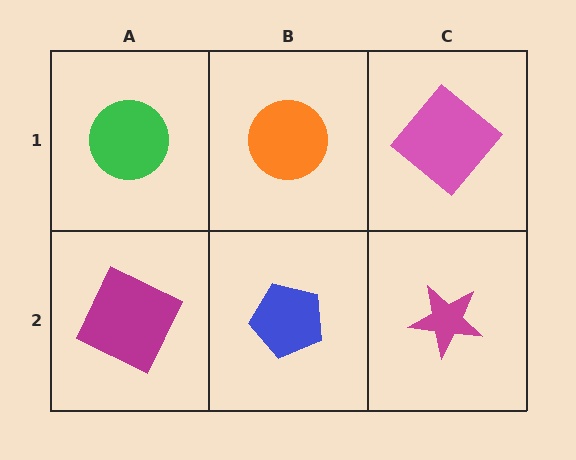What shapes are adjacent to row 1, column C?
A magenta star (row 2, column C), an orange circle (row 1, column B).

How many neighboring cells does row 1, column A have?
2.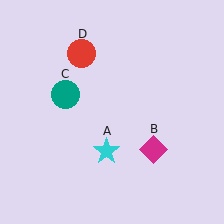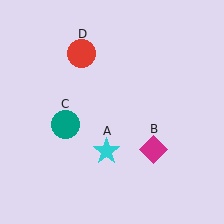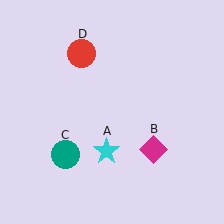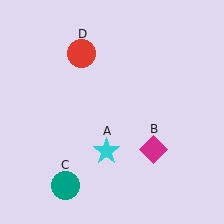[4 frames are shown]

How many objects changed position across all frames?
1 object changed position: teal circle (object C).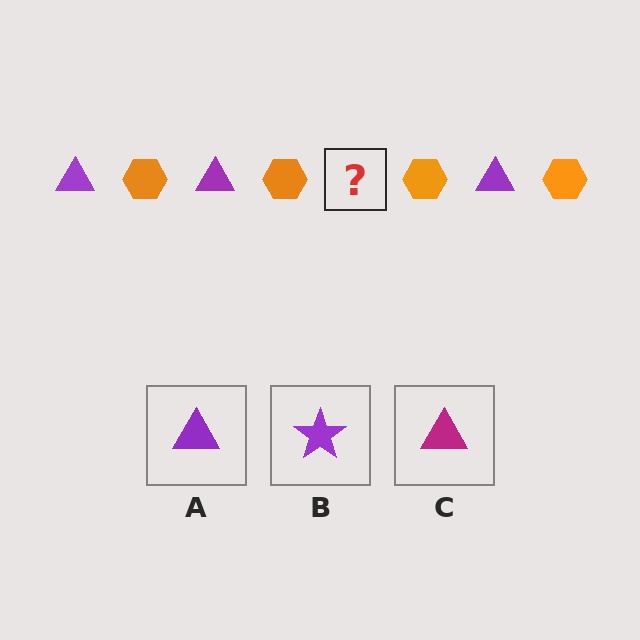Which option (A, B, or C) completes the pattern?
A.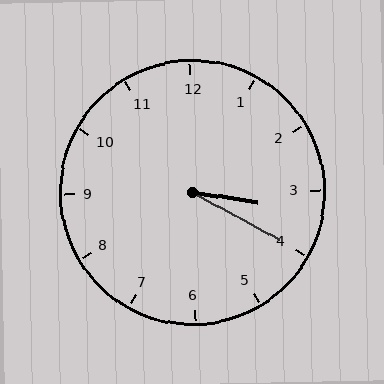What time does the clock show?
3:20.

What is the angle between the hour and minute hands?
Approximately 20 degrees.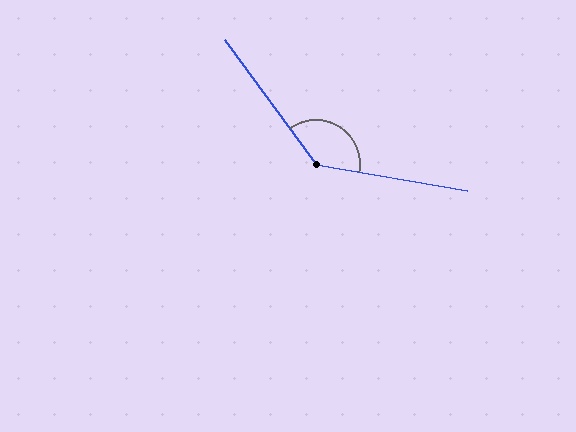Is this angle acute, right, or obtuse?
It is obtuse.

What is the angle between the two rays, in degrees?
Approximately 136 degrees.